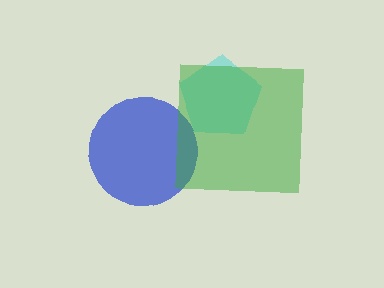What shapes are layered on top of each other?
The layered shapes are: a blue circle, a cyan pentagon, a green square.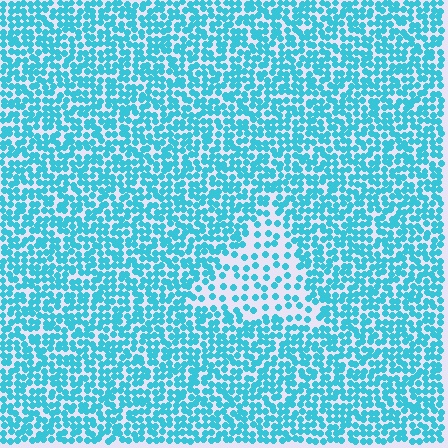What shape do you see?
I see a triangle.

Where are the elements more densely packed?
The elements are more densely packed outside the triangle boundary.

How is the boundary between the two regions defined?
The boundary is defined by a change in element density (approximately 2.3x ratio). All elements are the same color, size, and shape.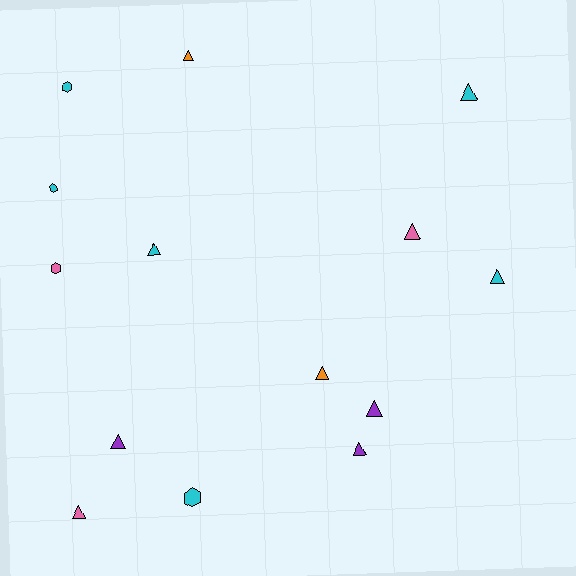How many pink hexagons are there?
There is 1 pink hexagon.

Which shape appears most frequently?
Triangle, with 10 objects.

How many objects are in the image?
There are 14 objects.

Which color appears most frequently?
Cyan, with 6 objects.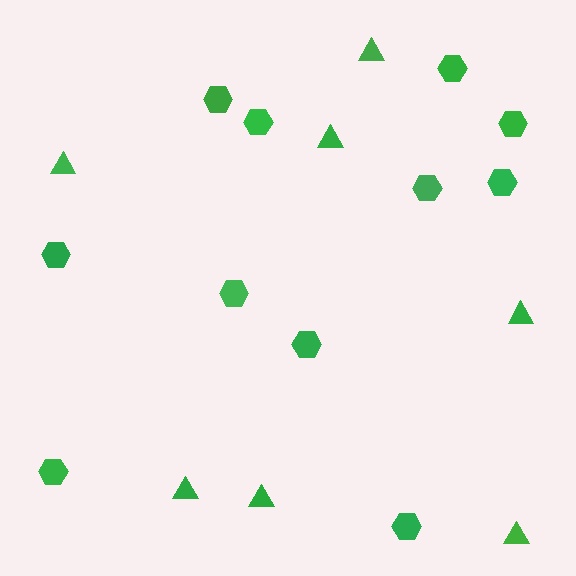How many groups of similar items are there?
There are 2 groups: one group of hexagons (11) and one group of triangles (7).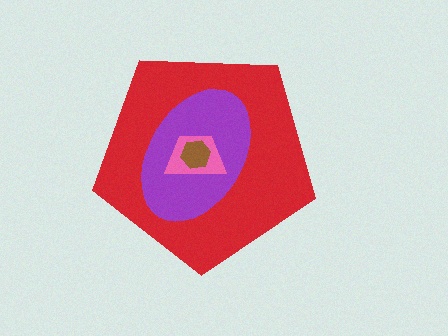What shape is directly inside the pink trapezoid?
The brown hexagon.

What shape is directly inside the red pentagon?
The purple ellipse.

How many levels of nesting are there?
4.